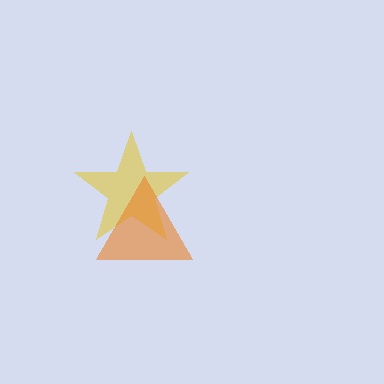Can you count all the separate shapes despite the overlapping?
Yes, there are 2 separate shapes.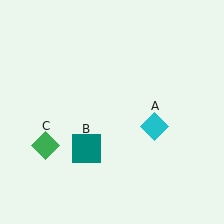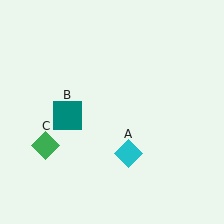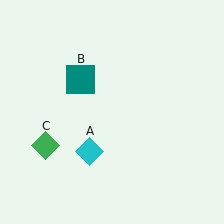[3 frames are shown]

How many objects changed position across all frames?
2 objects changed position: cyan diamond (object A), teal square (object B).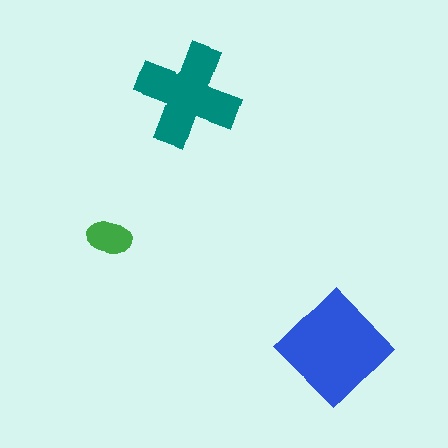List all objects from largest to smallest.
The blue diamond, the teal cross, the green ellipse.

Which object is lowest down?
The blue diamond is bottommost.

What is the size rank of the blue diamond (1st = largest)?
1st.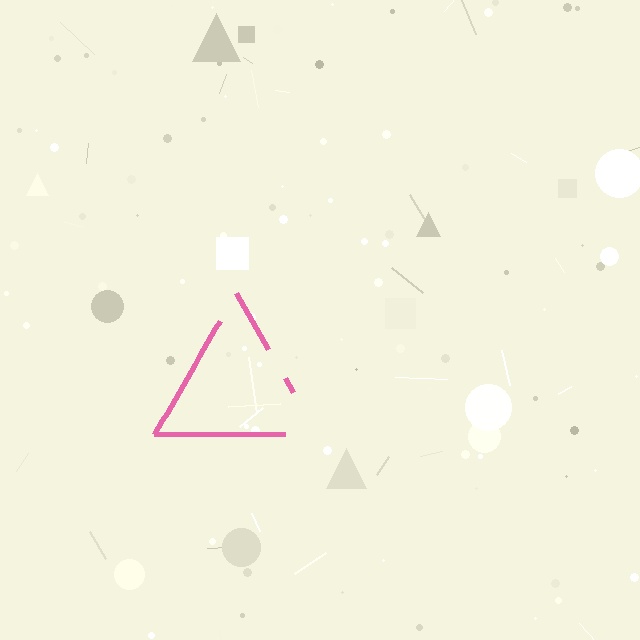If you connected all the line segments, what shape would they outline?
They would outline a triangle.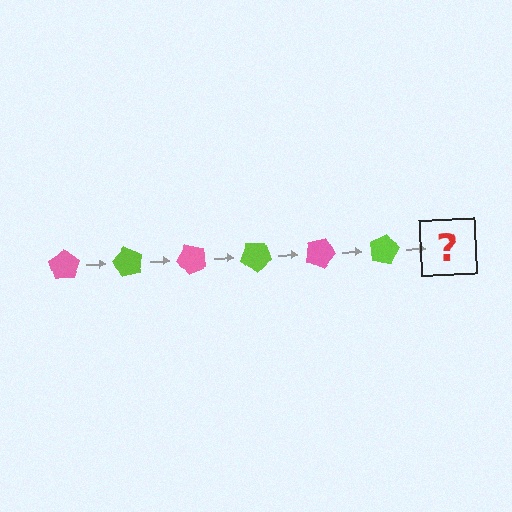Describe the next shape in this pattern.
It should be a pink pentagon, rotated 360 degrees from the start.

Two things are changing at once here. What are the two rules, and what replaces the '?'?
The two rules are that it rotates 60 degrees each step and the color cycles through pink and lime. The '?' should be a pink pentagon, rotated 360 degrees from the start.